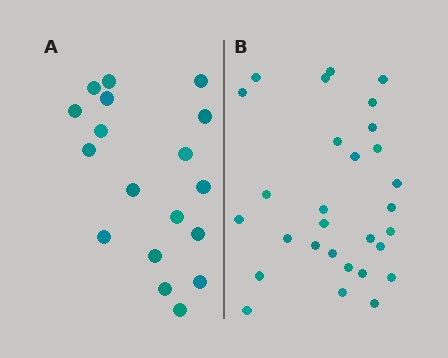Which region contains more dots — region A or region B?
Region B (the right region) has more dots.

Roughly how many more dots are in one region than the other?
Region B has roughly 12 or so more dots than region A.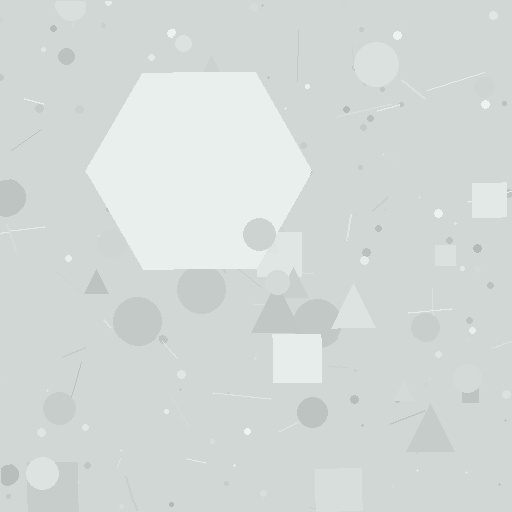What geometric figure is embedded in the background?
A hexagon is embedded in the background.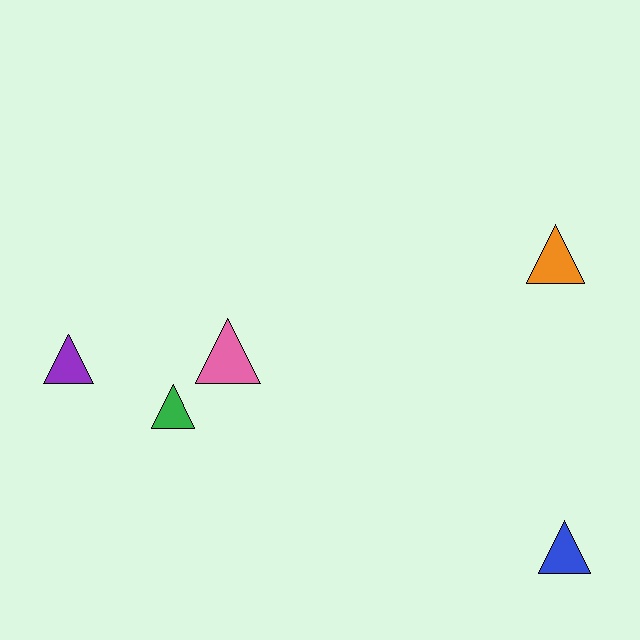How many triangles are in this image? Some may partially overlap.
There are 5 triangles.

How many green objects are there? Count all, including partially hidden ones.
There is 1 green object.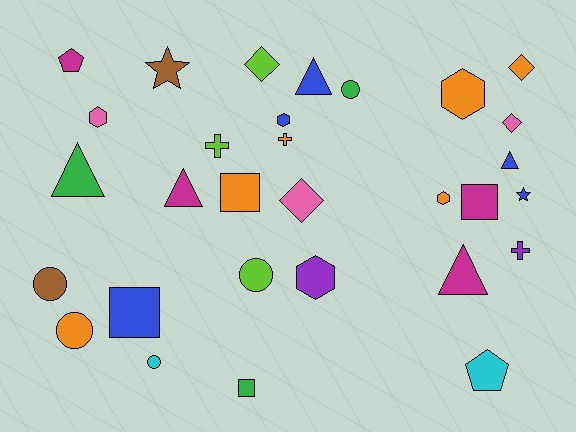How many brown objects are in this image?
There are 2 brown objects.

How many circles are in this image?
There are 5 circles.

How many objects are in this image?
There are 30 objects.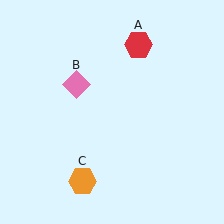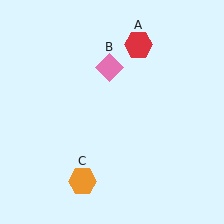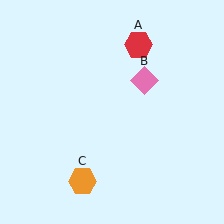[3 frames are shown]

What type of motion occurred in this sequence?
The pink diamond (object B) rotated clockwise around the center of the scene.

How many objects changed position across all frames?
1 object changed position: pink diamond (object B).